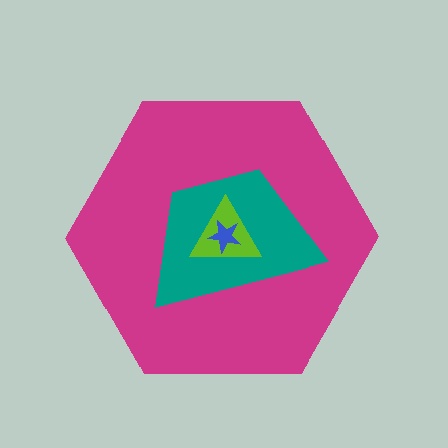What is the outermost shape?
The magenta hexagon.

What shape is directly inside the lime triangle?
The blue star.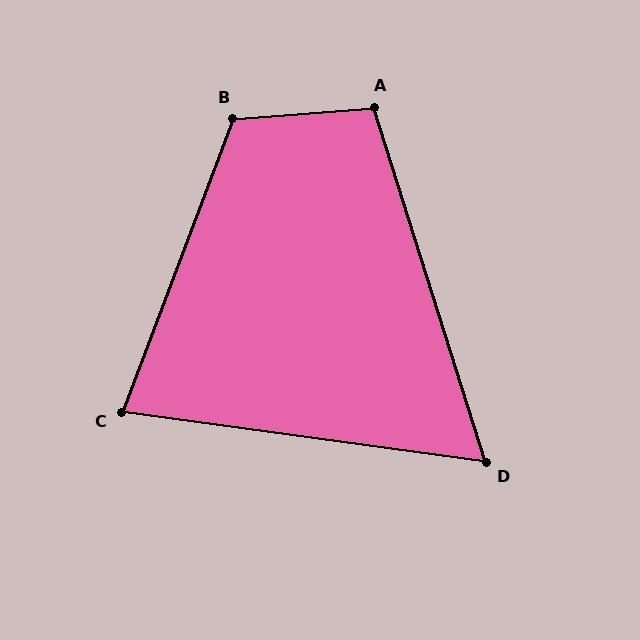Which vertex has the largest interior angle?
B, at approximately 115 degrees.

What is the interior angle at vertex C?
Approximately 77 degrees (acute).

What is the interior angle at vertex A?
Approximately 103 degrees (obtuse).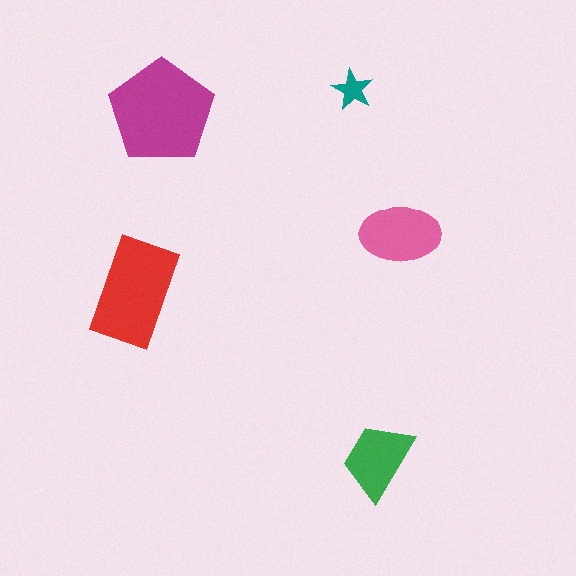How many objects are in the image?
There are 5 objects in the image.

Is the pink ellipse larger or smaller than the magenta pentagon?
Smaller.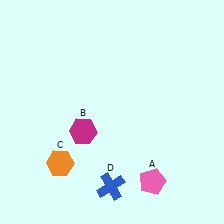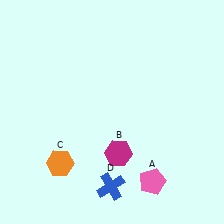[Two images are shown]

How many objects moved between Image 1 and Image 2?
1 object moved between the two images.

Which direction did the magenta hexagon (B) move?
The magenta hexagon (B) moved right.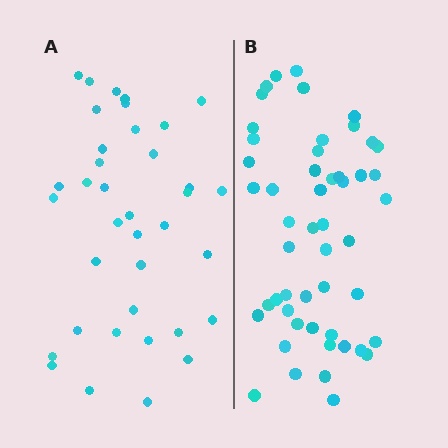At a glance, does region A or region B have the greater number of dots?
Region B (the right region) has more dots.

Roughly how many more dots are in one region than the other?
Region B has approximately 15 more dots than region A.